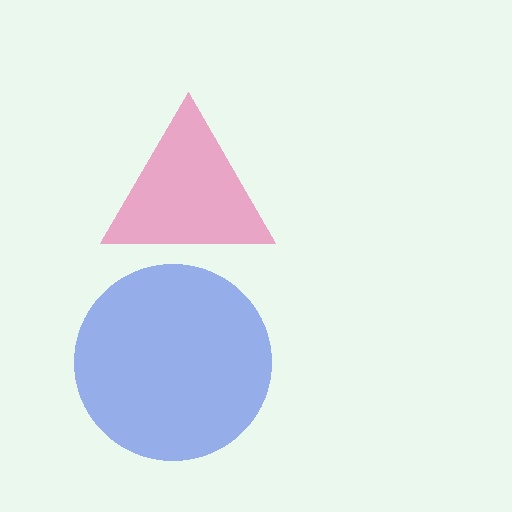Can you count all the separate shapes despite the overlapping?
Yes, there are 2 separate shapes.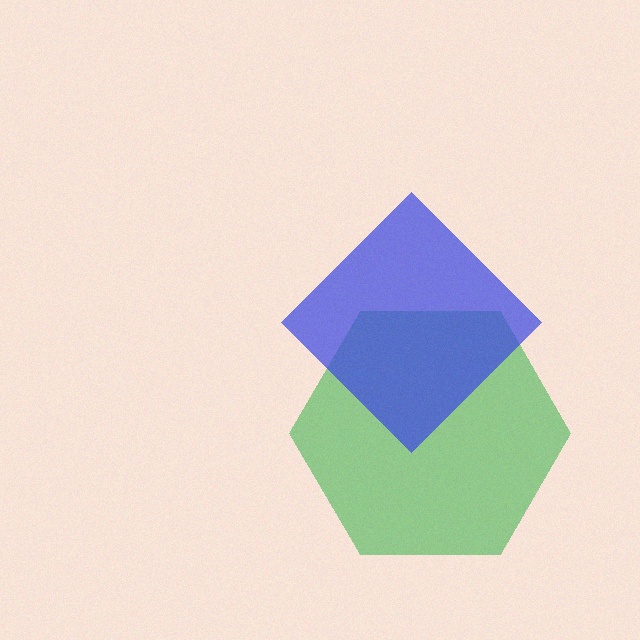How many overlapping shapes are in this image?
There are 2 overlapping shapes in the image.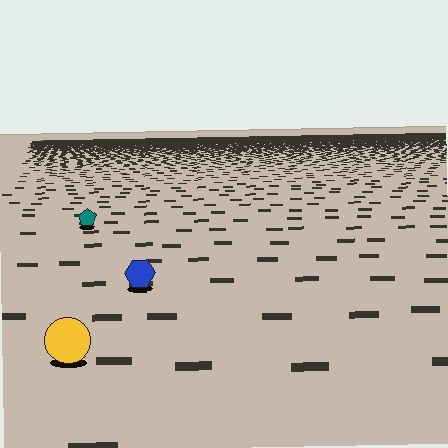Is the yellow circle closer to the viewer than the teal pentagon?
Yes. The yellow circle is closer — you can tell from the texture gradient: the ground texture is coarser near it.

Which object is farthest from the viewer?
The teal pentagon is farthest from the viewer. It appears smaller and the ground texture around it is denser.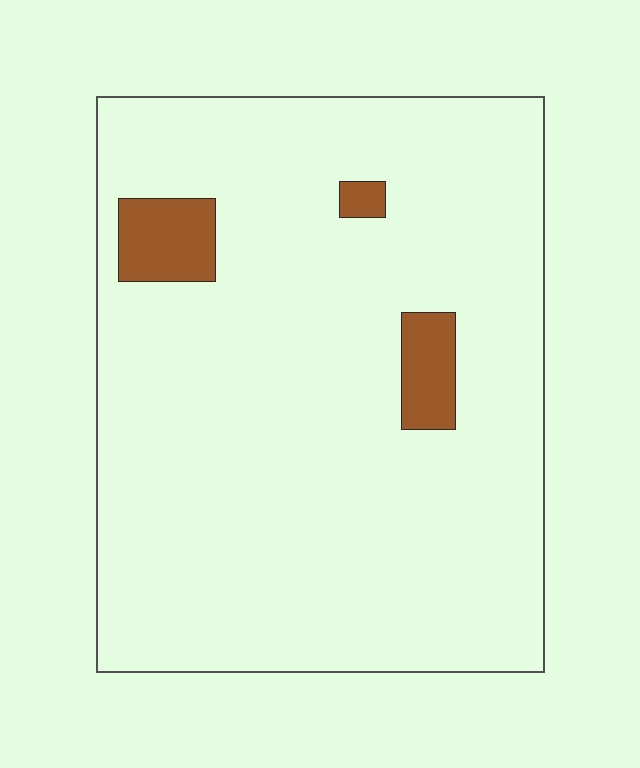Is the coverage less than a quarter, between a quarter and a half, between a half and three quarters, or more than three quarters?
Less than a quarter.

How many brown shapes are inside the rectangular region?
3.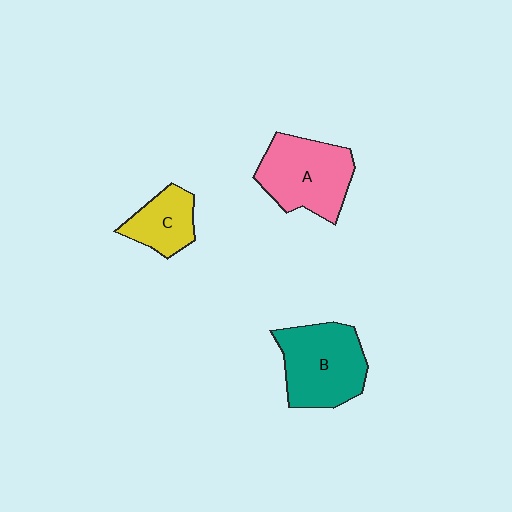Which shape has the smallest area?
Shape C (yellow).